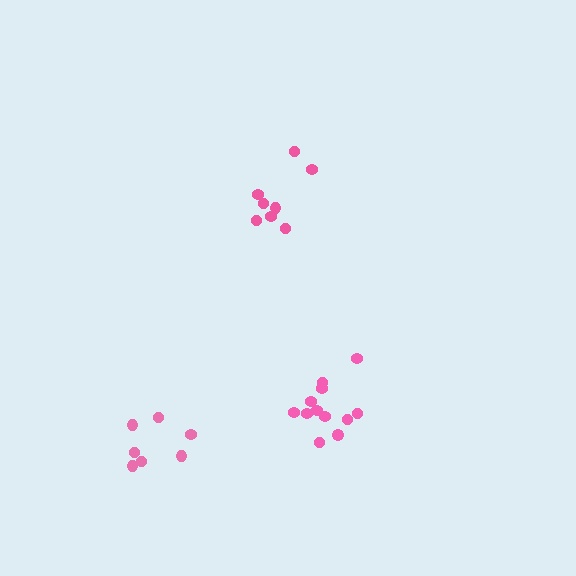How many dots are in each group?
Group 1: 8 dots, Group 2: 12 dots, Group 3: 7 dots (27 total).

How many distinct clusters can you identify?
There are 3 distinct clusters.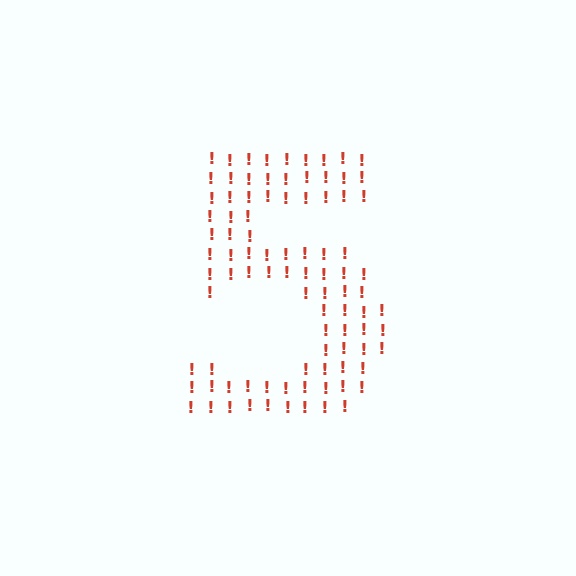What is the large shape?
The large shape is the digit 5.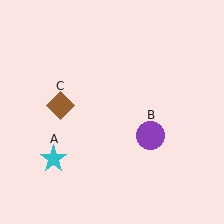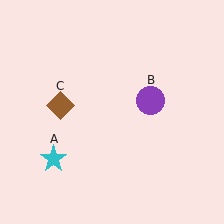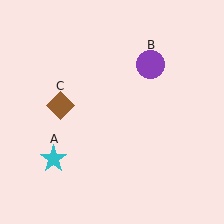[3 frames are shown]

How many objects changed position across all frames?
1 object changed position: purple circle (object B).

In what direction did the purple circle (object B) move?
The purple circle (object B) moved up.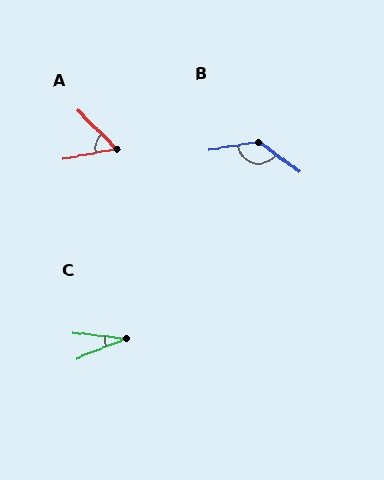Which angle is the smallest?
C, at approximately 28 degrees.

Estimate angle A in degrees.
Approximately 55 degrees.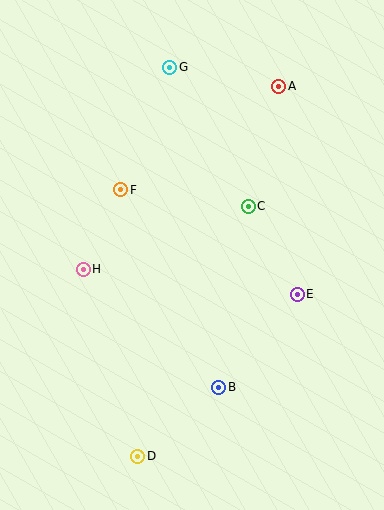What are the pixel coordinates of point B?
Point B is at (219, 387).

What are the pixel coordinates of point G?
Point G is at (170, 67).